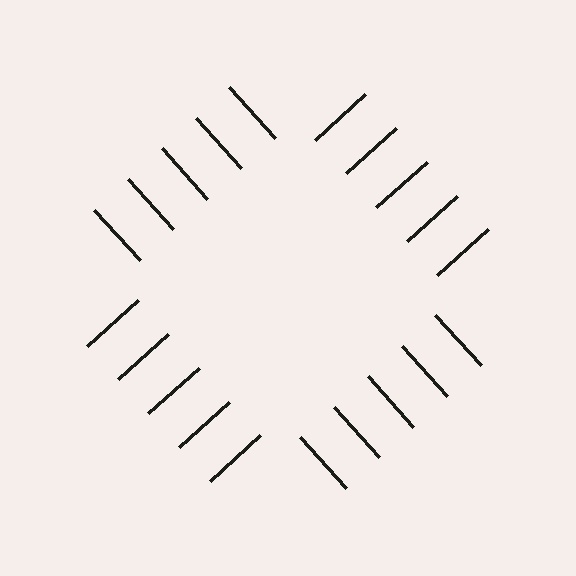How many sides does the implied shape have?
4 sides — the line-ends trace a square.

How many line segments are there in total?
20 — 5 along each of the 4 edges.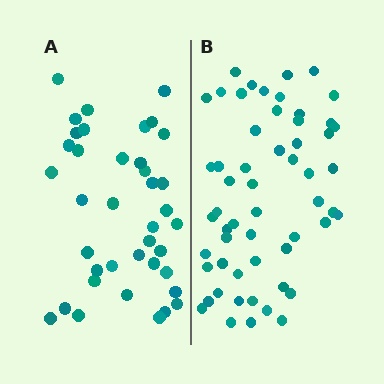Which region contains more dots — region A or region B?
Region B (the right region) has more dots.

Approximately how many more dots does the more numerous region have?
Region B has approximately 15 more dots than region A.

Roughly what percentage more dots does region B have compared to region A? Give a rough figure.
About 45% more.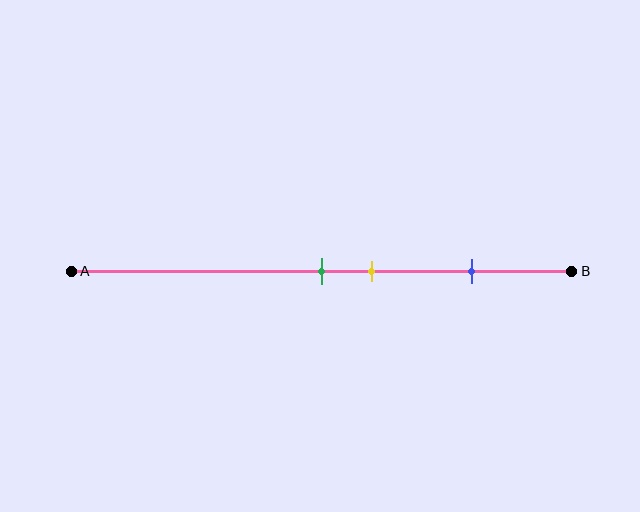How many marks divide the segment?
There are 3 marks dividing the segment.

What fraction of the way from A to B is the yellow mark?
The yellow mark is approximately 60% (0.6) of the way from A to B.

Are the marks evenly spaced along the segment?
No, the marks are not evenly spaced.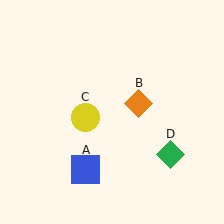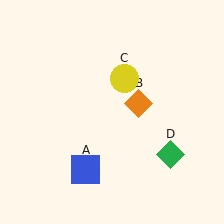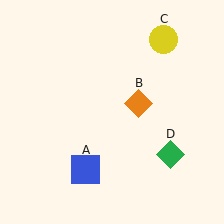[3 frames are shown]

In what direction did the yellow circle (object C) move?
The yellow circle (object C) moved up and to the right.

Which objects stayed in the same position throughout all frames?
Blue square (object A) and orange diamond (object B) and green diamond (object D) remained stationary.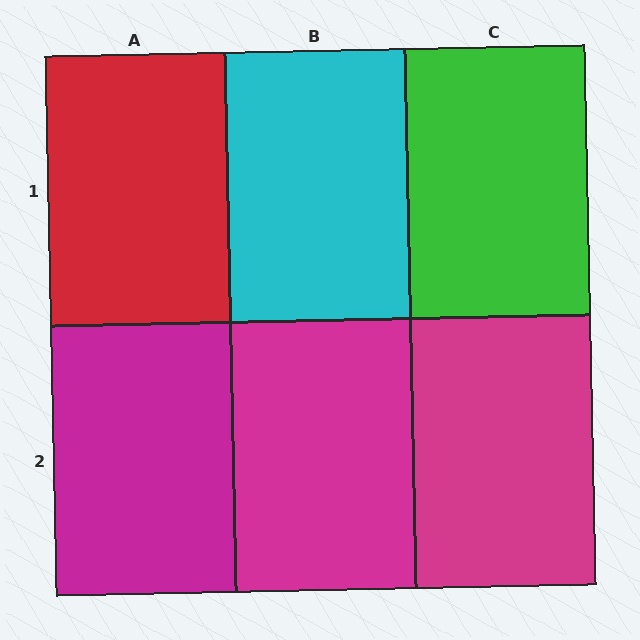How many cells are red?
1 cell is red.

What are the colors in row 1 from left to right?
Red, cyan, green.